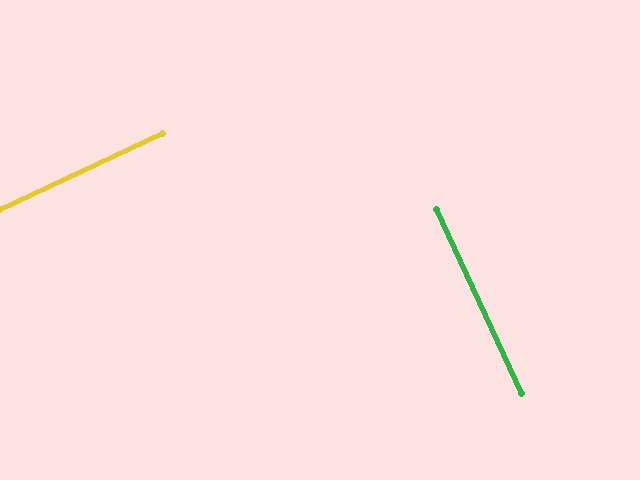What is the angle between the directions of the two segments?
Approximately 89 degrees.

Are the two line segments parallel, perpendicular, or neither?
Perpendicular — they meet at approximately 89°.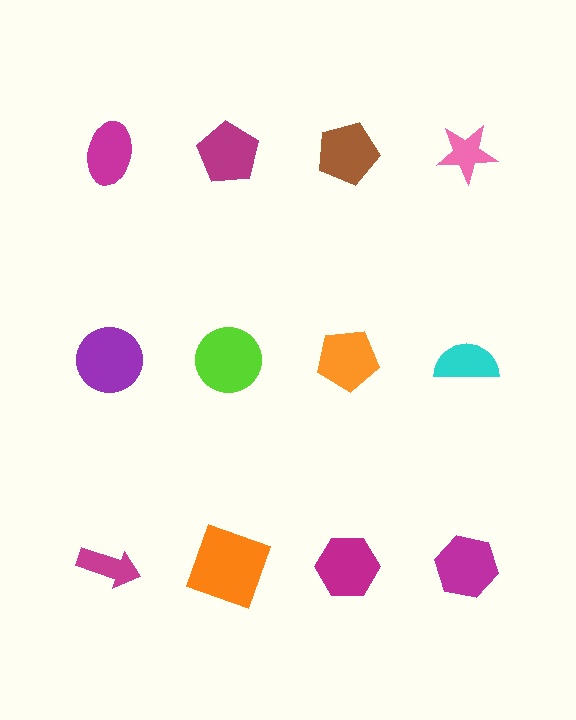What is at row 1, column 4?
A pink star.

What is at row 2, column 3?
An orange pentagon.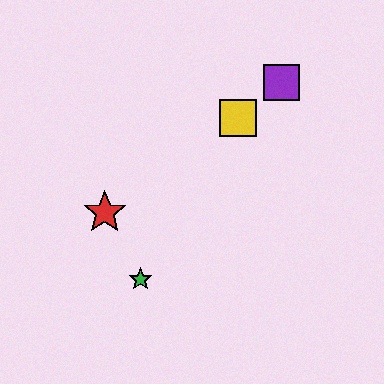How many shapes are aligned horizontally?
2 shapes (the blue square, the yellow square) are aligned horizontally.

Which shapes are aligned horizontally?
The blue square, the yellow square are aligned horizontally.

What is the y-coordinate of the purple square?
The purple square is at y≈83.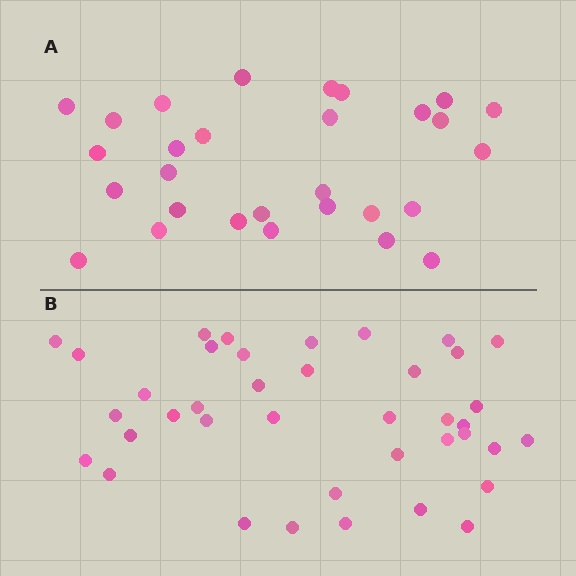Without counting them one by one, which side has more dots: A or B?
Region B (the bottom region) has more dots.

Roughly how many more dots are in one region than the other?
Region B has roughly 10 or so more dots than region A.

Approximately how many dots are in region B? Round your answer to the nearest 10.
About 40 dots. (The exact count is 39, which rounds to 40.)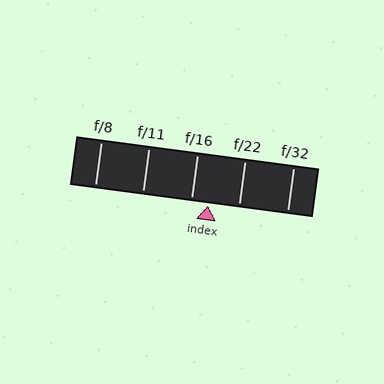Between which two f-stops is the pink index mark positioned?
The index mark is between f/16 and f/22.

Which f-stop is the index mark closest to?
The index mark is closest to f/16.